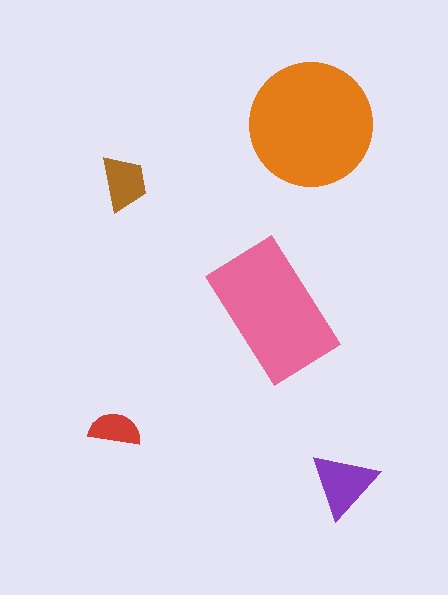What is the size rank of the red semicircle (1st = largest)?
5th.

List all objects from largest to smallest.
The orange circle, the pink rectangle, the purple triangle, the brown trapezoid, the red semicircle.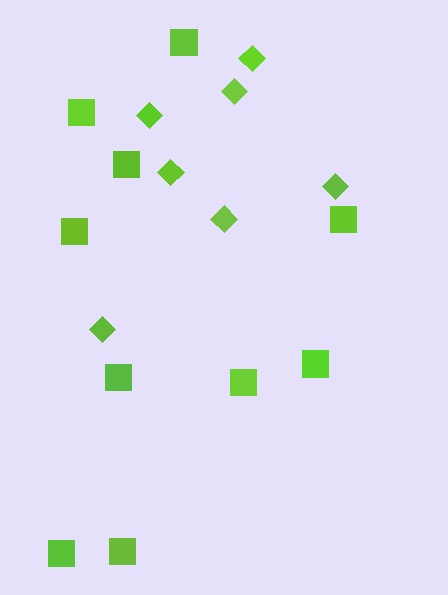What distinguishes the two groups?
There are 2 groups: one group of diamonds (7) and one group of squares (10).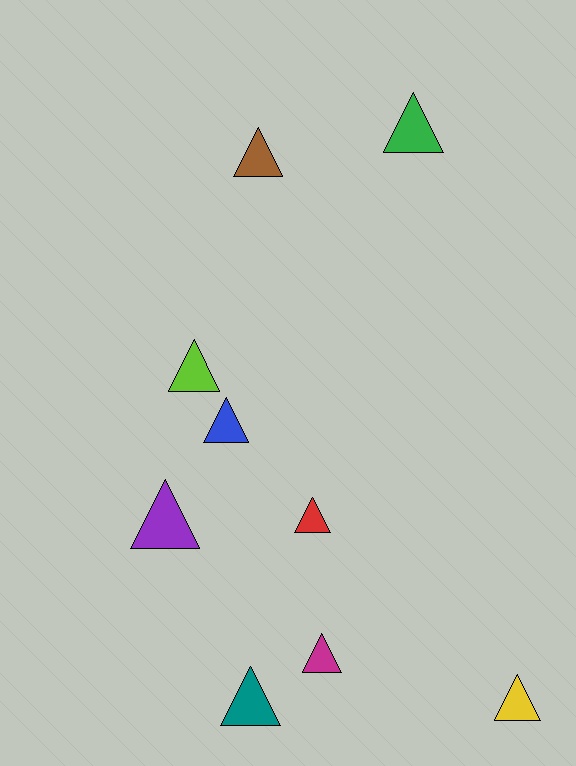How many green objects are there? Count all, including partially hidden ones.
There is 1 green object.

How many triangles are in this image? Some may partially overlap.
There are 9 triangles.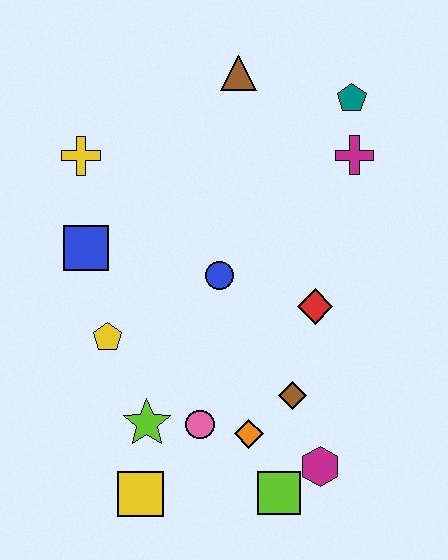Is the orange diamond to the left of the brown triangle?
No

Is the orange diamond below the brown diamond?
Yes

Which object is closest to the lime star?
The pink circle is closest to the lime star.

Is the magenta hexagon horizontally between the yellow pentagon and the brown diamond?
No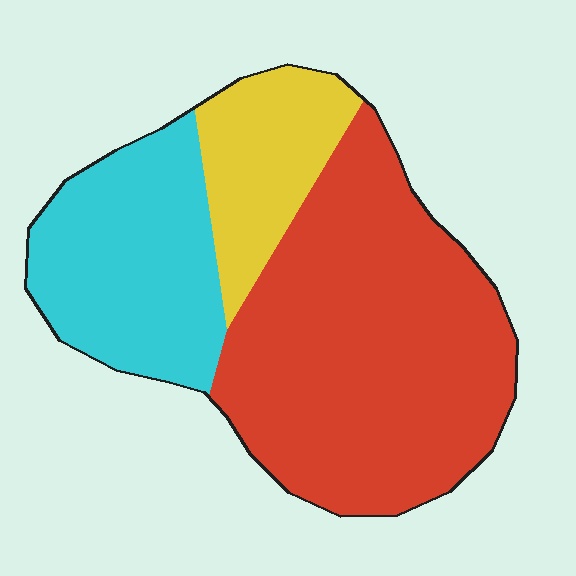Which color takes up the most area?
Red, at roughly 55%.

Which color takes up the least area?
Yellow, at roughly 15%.